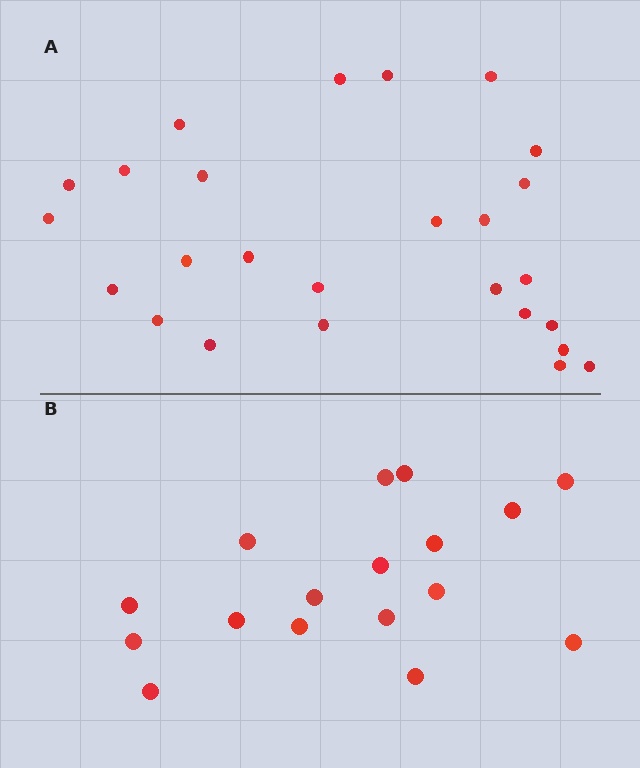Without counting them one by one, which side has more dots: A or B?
Region A (the top region) has more dots.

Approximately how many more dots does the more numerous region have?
Region A has roughly 8 or so more dots than region B.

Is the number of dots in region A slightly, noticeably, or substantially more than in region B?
Region A has substantially more. The ratio is roughly 1.5 to 1.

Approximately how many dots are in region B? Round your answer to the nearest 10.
About 20 dots. (The exact count is 17, which rounds to 20.)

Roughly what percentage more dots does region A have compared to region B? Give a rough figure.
About 55% more.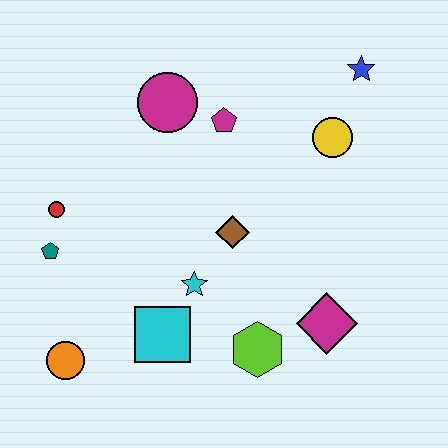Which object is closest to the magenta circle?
The magenta pentagon is closest to the magenta circle.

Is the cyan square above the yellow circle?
No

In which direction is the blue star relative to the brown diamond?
The blue star is above the brown diamond.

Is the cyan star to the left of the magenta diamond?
Yes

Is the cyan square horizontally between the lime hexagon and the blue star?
No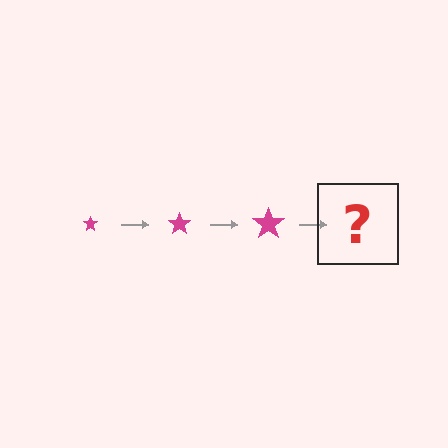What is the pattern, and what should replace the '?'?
The pattern is that the star gets progressively larger each step. The '?' should be a magenta star, larger than the previous one.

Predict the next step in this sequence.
The next step is a magenta star, larger than the previous one.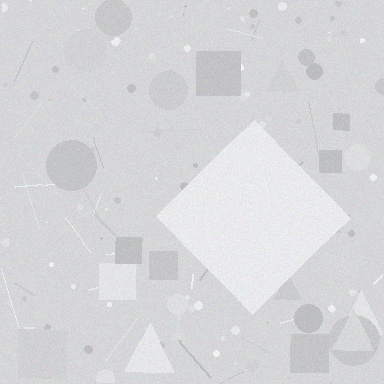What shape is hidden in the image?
A diamond is hidden in the image.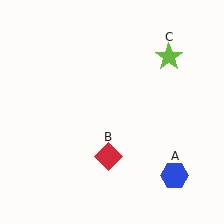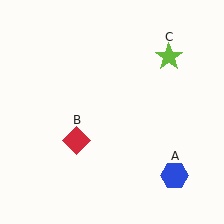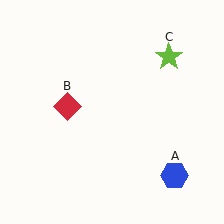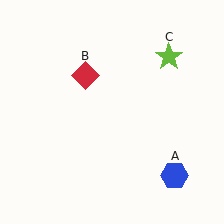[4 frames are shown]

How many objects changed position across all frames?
1 object changed position: red diamond (object B).